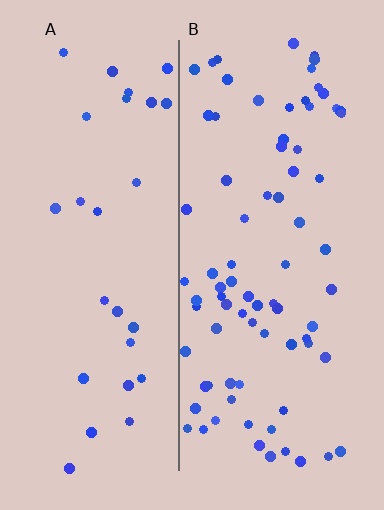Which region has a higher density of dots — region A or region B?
B (the right).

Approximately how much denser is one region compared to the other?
Approximately 2.8× — region B over region A.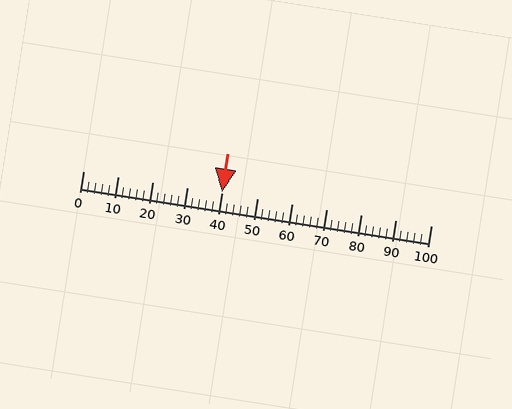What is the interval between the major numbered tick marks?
The major tick marks are spaced 10 units apart.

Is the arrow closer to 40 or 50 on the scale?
The arrow is closer to 40.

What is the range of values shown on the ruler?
The ruler shows values from 0 to 100.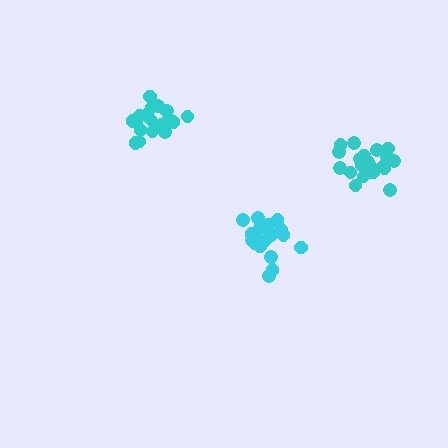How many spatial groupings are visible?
There are 3 spatial groupings.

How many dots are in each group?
Group 1: 19 dots, Group 2: 19 dots, Group 3: 21 dots (59 total).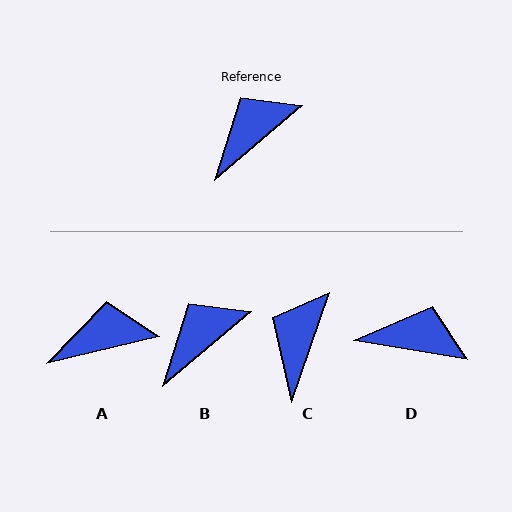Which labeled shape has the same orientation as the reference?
B.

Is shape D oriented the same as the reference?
No, it is off by about 50 degrees.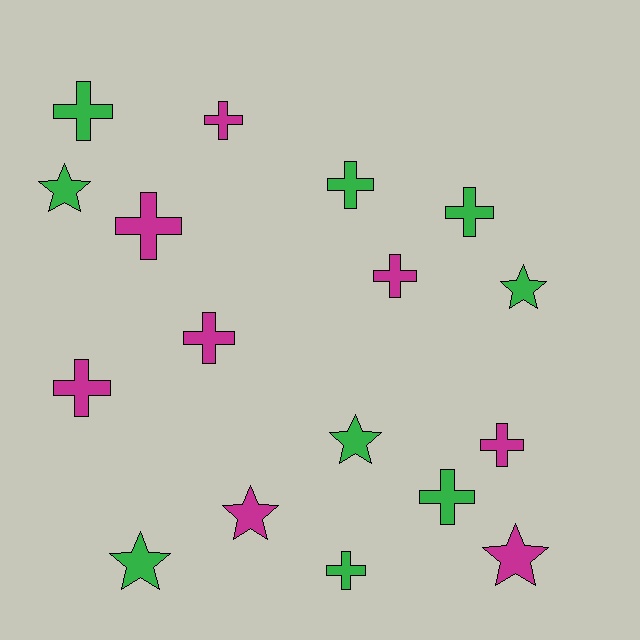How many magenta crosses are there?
There are 6 magenta crosses.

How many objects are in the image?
There are 17 objects.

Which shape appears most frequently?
Cross, with 11 objects.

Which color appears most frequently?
Green, with 9 objects.